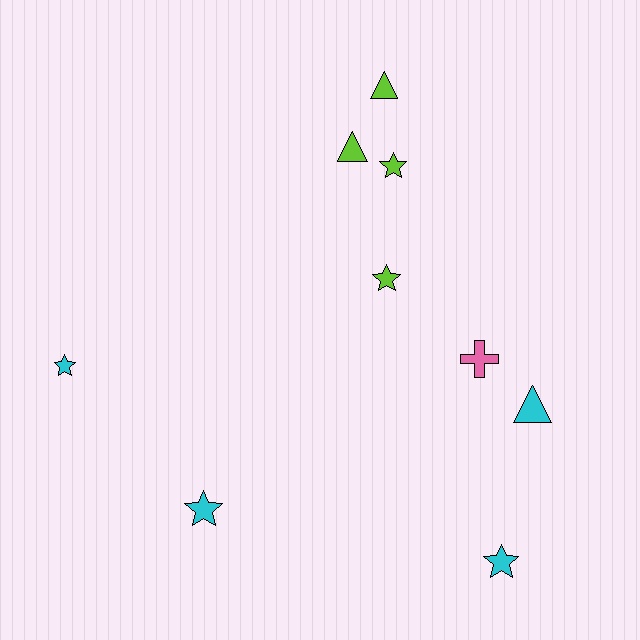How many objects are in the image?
There are 9 objects.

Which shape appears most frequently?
Star, with 5 objects.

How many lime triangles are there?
There are 2 lime triangles.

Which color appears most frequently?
Lime, with 4 objects.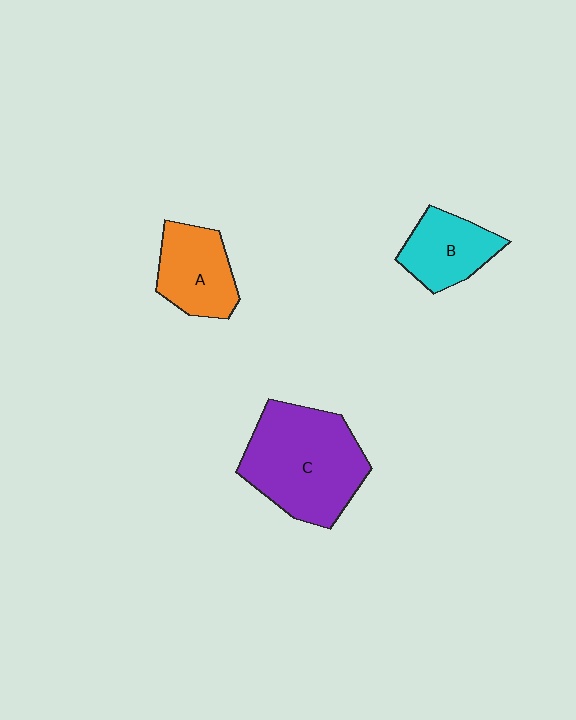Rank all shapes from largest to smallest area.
From largest to smallest: C (purple), A (orange), B (cyan).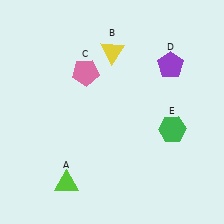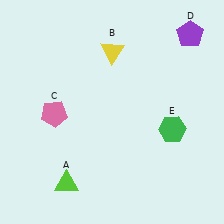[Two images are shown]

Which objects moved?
The objects that moved are: the pink pentagon (C), the purple pentagon (D).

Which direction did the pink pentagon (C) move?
The pink pentagon (C) moved down.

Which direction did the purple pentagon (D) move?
The purple pentagon (D) moved up.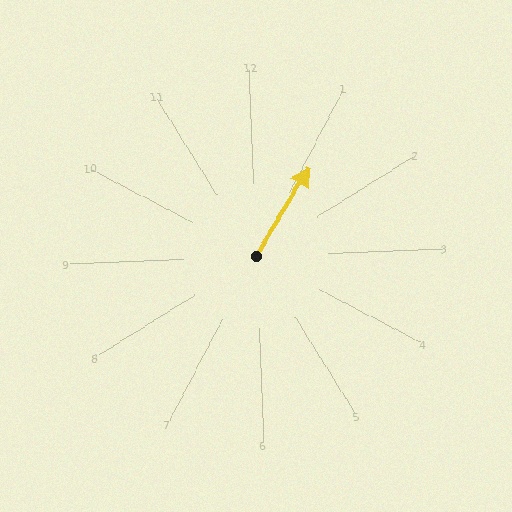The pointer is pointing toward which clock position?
Roughly 1 o'clock.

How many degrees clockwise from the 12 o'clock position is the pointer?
Approximately 33 degrees.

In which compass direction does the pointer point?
Northeast.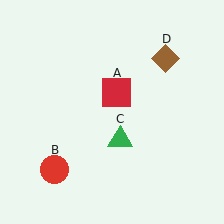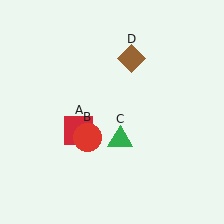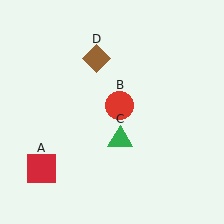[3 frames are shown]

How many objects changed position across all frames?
3 objects changed position: red square (object A), red circle (object B), brown diamond (object D).